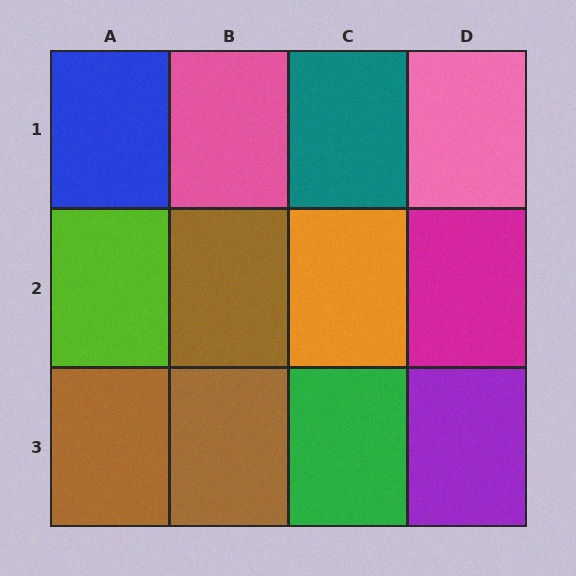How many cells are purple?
1 cell is purple.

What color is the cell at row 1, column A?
Blue.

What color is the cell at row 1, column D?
Pink.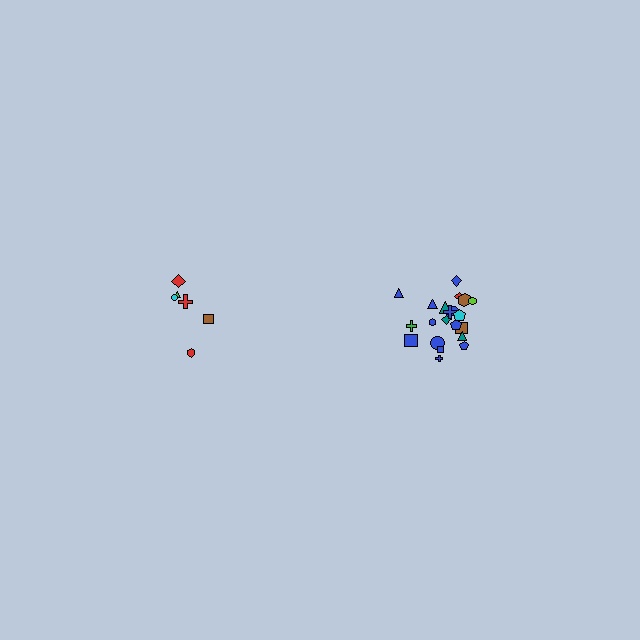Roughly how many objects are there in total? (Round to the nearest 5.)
Roughly 30 objects in total.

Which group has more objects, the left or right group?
The right group.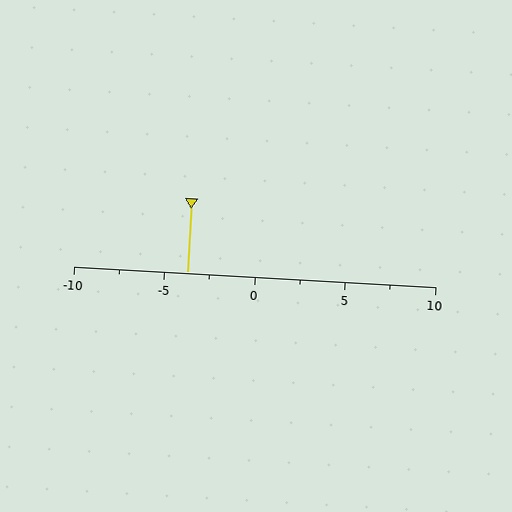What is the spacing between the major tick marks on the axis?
The major ticks are spaced 5 apart.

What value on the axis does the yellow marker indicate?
The marker indicates approximately -3.8.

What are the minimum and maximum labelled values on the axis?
The axis runs from -10 to 10.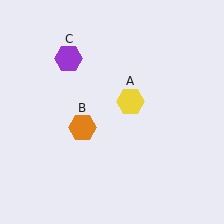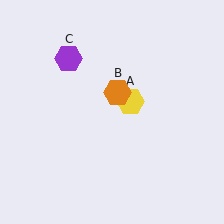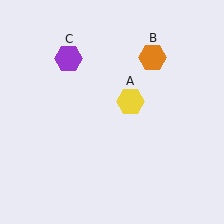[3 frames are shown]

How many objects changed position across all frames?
1 object changed position: orange hexagon (object B).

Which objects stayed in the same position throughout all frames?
Yellow hexagon (object A) and purple hexagon (object C) remained stationary.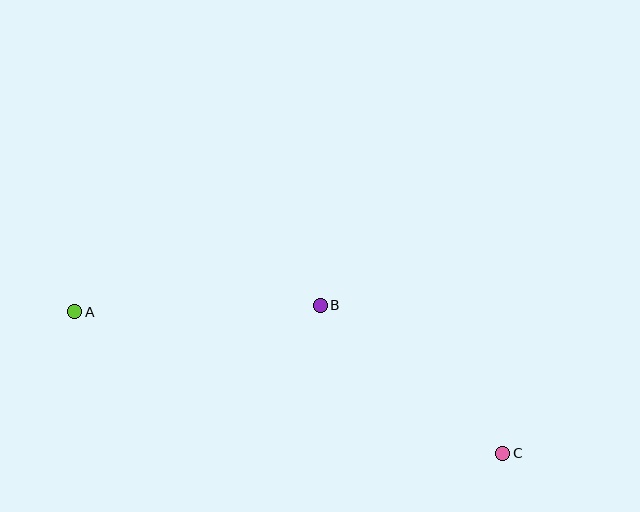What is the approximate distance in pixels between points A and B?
The distance between A and B is approximately 246 pixels.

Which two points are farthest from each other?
Points A and C are farthest from each other.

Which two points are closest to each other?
Points B and C are closest to each other.